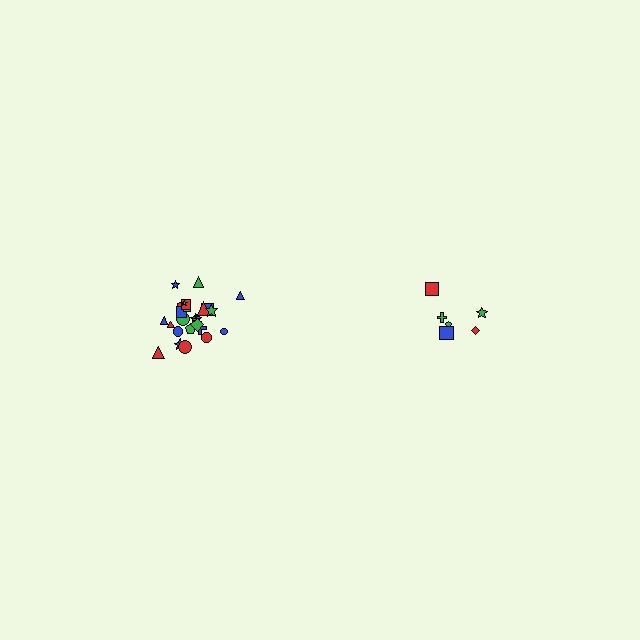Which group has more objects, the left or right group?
The left group.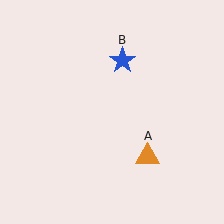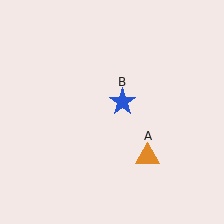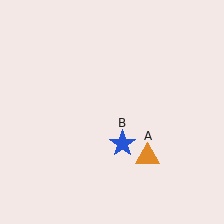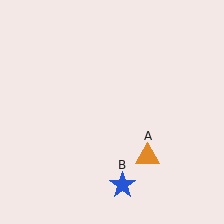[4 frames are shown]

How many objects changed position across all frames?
1 object changed position: blue star (object B).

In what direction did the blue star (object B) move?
The blue star (object B) moved down.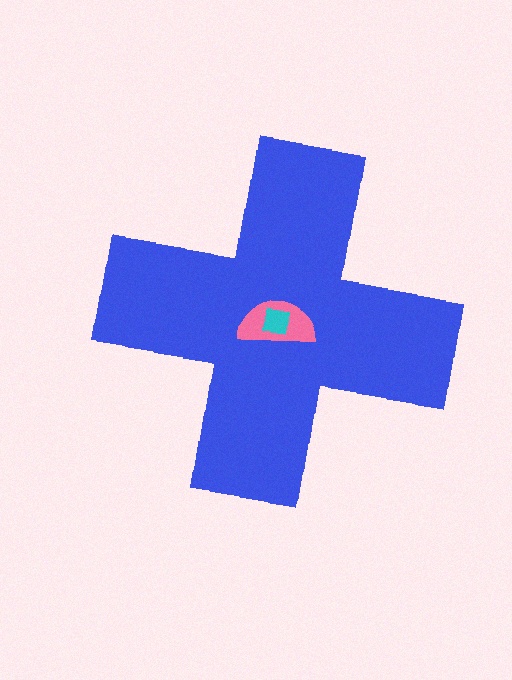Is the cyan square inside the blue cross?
Yes.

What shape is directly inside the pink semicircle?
The cyan square.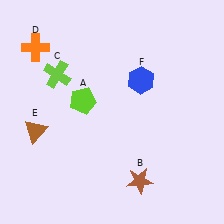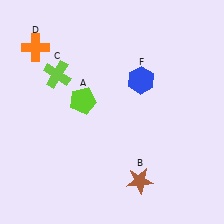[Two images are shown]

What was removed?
The brown triangle (E) was removed in Image 2.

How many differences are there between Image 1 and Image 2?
There is 1 difference between the two images.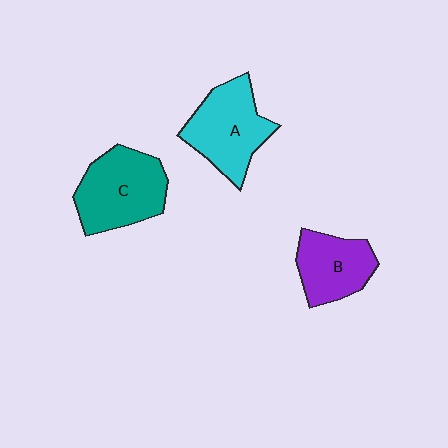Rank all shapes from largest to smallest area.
From largest to smallest: C (teal), A (cyan), B (purple).